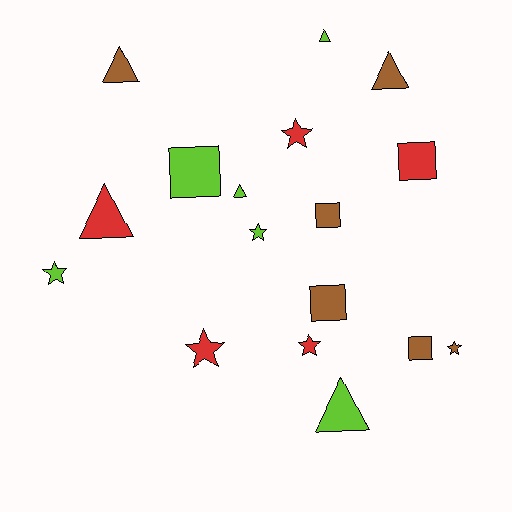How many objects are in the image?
There are 17 objects.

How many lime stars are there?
There are 2 lime stars.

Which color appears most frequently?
Lime, with 6 objects.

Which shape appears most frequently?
Star, with 6 objects.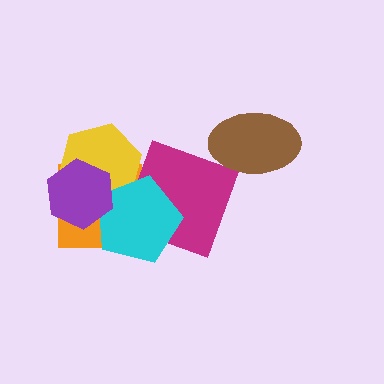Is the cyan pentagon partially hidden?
Yes, it is partially covered by another shape.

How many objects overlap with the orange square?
3 objects overlap with the orange square.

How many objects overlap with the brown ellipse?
0 objects overlap with the brown ellipse.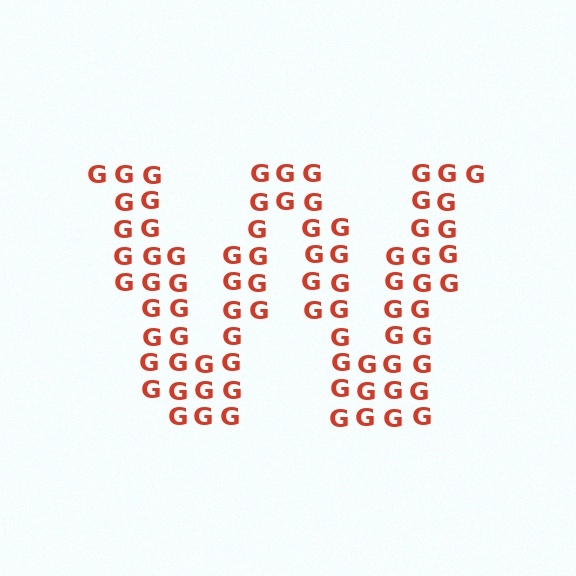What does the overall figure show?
The overall figure shows the letter W.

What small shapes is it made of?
It is made of small letter G's.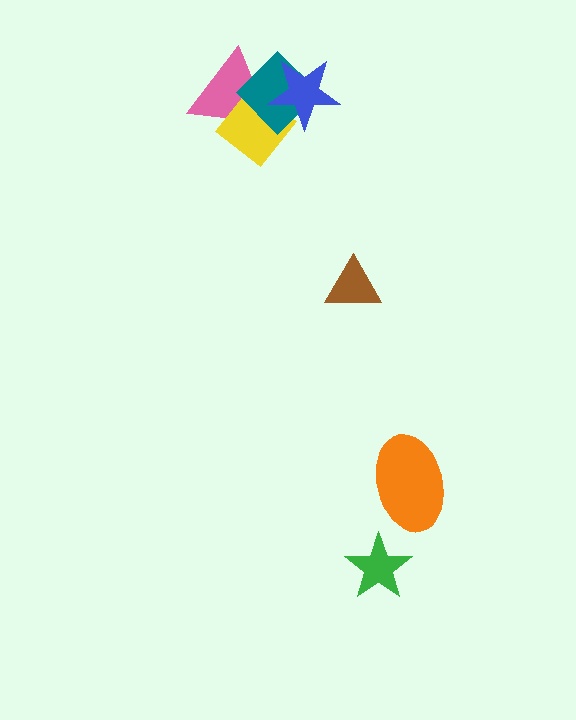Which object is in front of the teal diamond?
The blue star is in front of the teal diamond.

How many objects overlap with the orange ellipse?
0 objects overlap with the orange ellipse.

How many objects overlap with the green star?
0 objects overlap with the green star.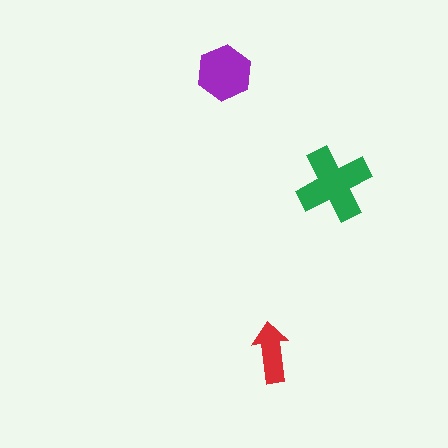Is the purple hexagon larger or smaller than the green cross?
Smaller.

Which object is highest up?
The purple hexagon is topmost.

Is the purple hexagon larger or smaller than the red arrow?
Larger.